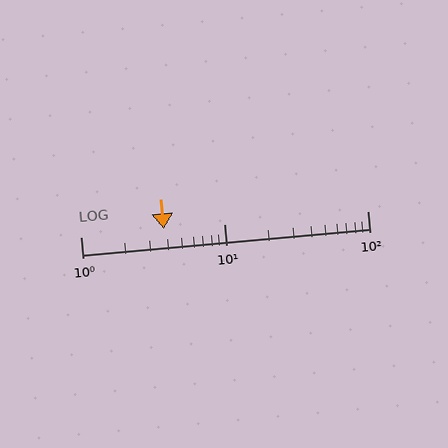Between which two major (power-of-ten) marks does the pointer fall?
The pointer is between 1 and 10.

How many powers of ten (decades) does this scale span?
The scale spans 2 decades, from 1 to 100.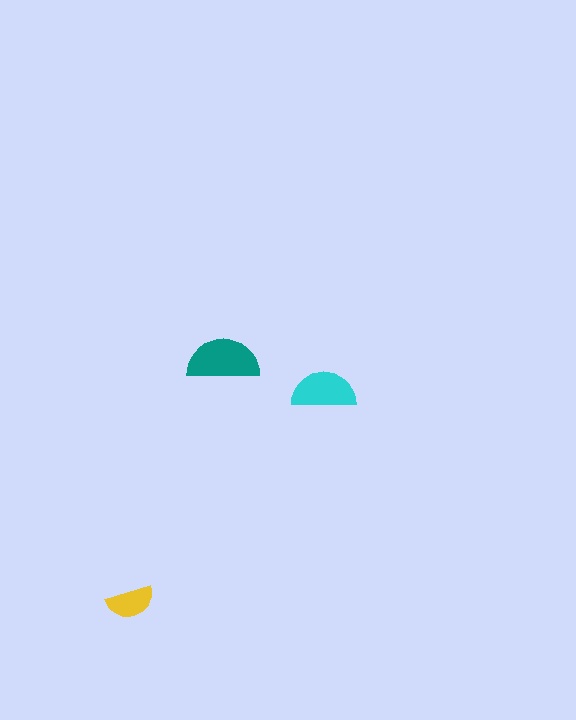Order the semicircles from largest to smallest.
the teal one, the cyan one, the yellow one.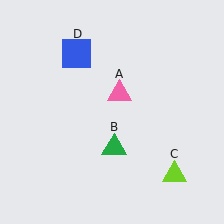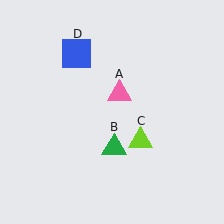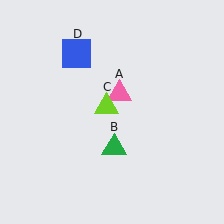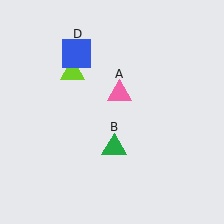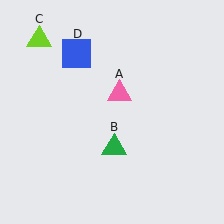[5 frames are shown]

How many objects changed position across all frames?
1 object changed position: lime triangle (object C).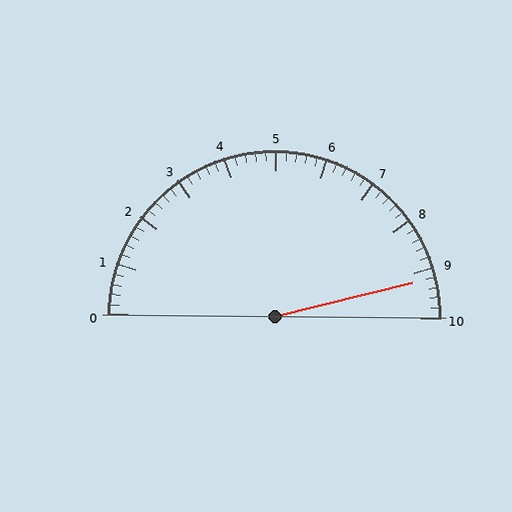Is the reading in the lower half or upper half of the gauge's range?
The reading is in the upper half of the range (0 to 10).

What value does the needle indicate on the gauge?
The needle indicates approximately 9.2.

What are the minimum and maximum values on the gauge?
The gauge ranges from 0 to 10.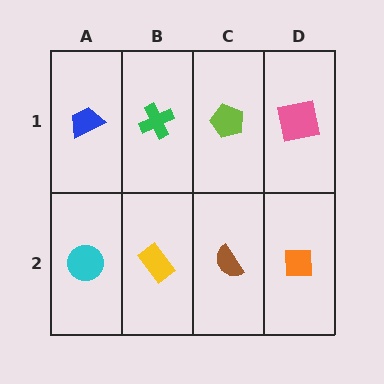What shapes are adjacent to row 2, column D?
A pink square (row 1, column D), a brown semicircle (row 2, column C).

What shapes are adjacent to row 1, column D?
An orange square (row 2, column D), a lime pentagon (row 1, column C).